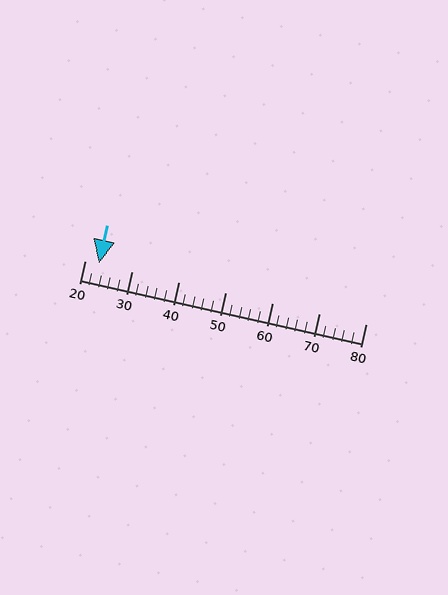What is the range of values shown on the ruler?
The ruler shows values from 20 to 80.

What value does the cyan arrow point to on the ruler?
The cyan arrow points to approximately 23.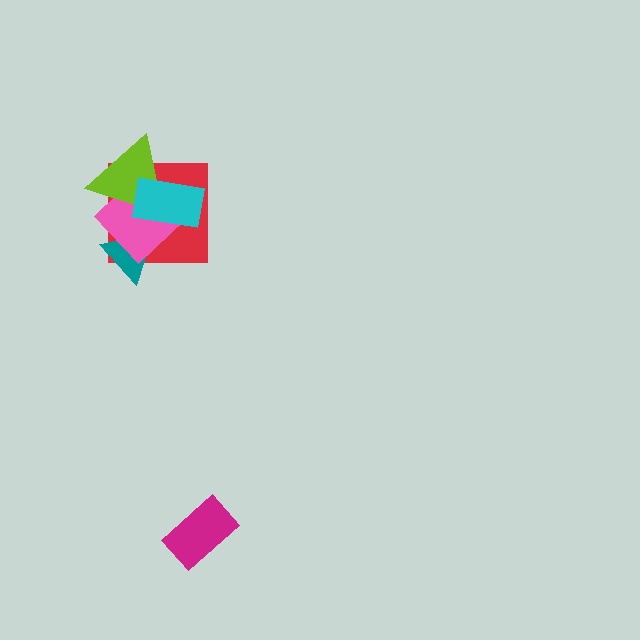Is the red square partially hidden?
Yes, it is partially covered by another shape.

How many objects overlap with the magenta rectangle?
0 objects overlap with the magenta rectangle.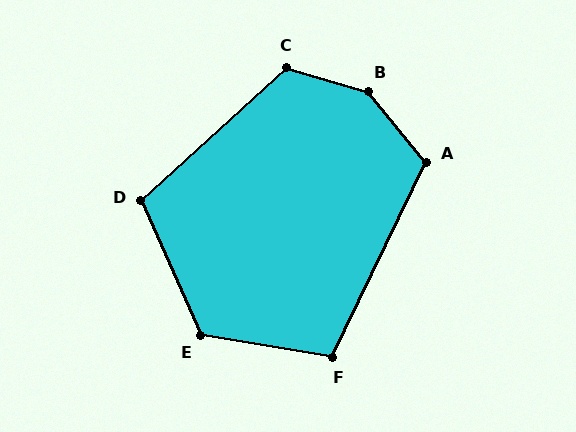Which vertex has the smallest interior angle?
F, at approximately 106 degrees.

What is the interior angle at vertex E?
Approximately 123 degrees (obtuse).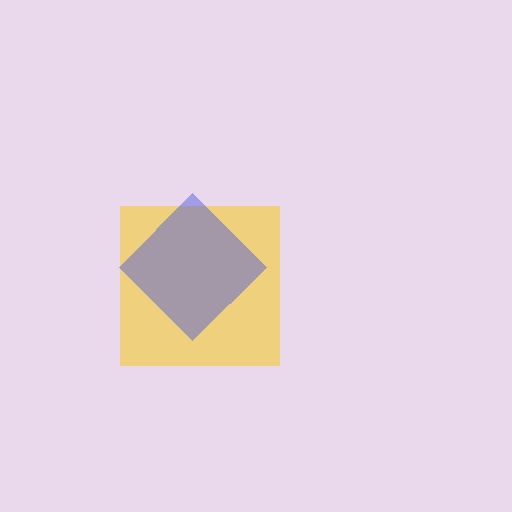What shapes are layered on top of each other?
The layered shapes are: a yellow square, a blue diamond.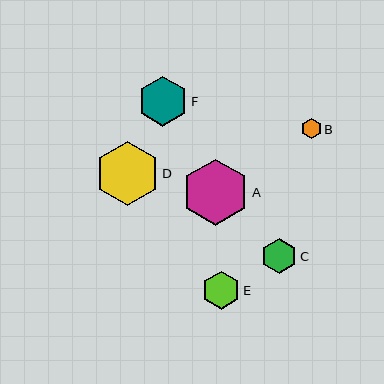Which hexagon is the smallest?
Hexagon B is the smallest with a size of approximately 20 pixels.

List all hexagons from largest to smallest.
From largest to smallest: A, D, F, E, C, B.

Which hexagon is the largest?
Hexagon A is the largest with a size of approximately 66 pixels.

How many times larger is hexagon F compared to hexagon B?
Hexagon F is approximately 2.5 times the size of hexagon B.